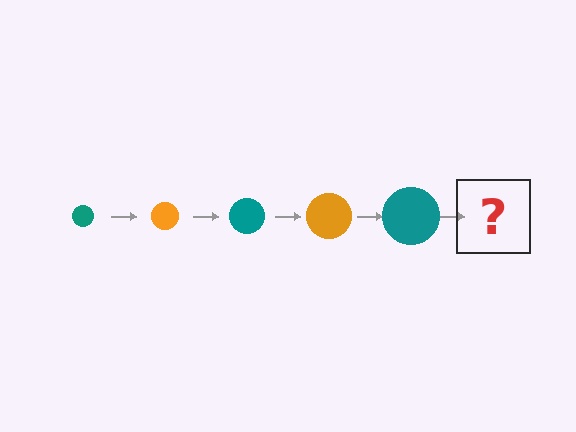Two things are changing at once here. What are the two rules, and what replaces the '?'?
The two rules are that the circle grows larger each step and the color cycles through teal and orange. The '?' should be an orange circle, larger than the previous one.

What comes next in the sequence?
The next element should be an orange circle, larger than the previous one.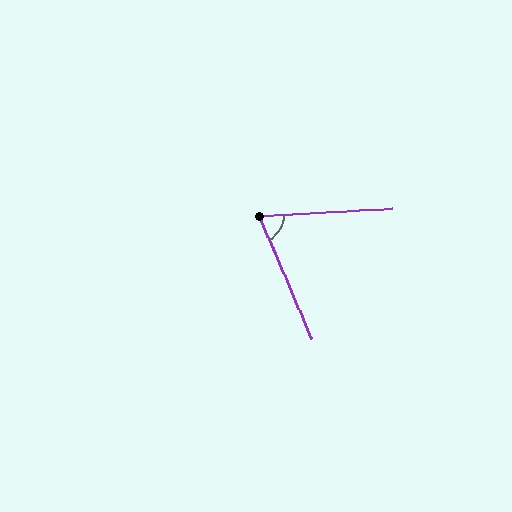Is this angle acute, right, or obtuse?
It is acute.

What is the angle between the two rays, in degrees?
Approximately 70 degrees.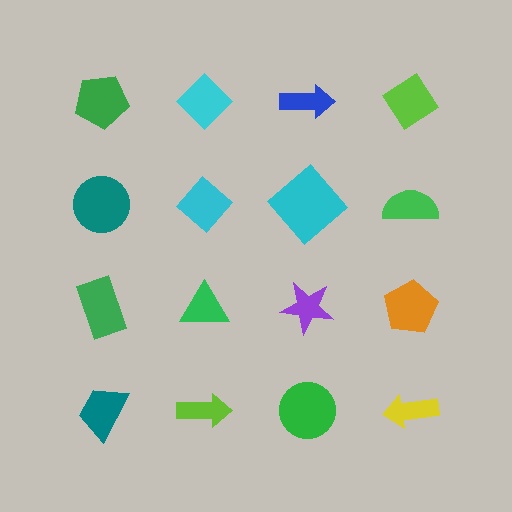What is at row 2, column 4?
A green semicircle.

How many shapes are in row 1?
4 shapes.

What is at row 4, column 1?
A teal trapezoid.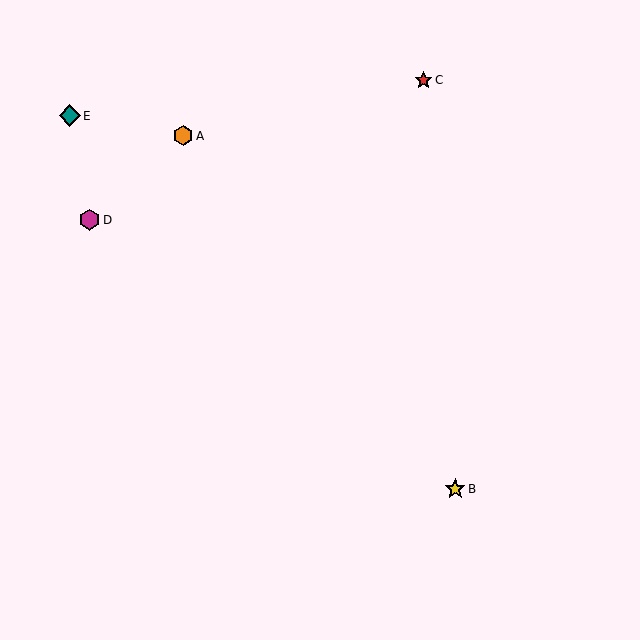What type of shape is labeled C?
Shape C is a red star.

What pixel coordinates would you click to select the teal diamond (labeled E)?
Click at (70, 116) to select the teal diamond E.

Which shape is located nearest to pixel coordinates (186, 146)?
The orange hexagon (labeled A) at (183, 136) is nearest to that location.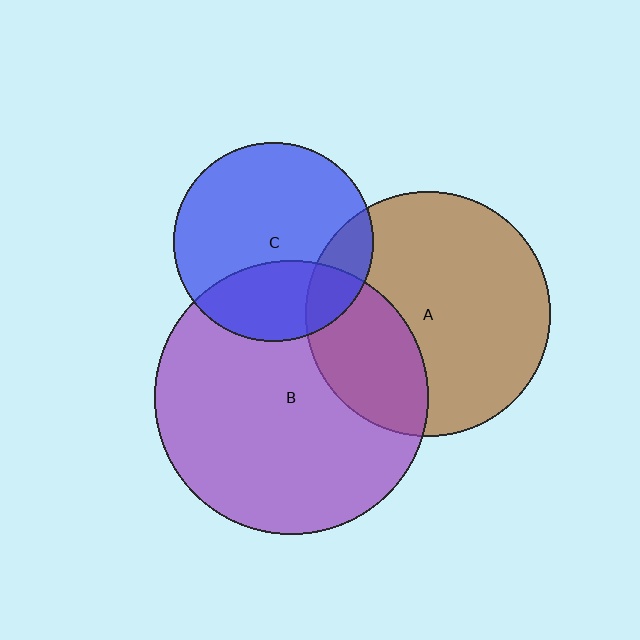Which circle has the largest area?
Circle B (purple).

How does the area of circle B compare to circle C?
Approximately 1.9 times.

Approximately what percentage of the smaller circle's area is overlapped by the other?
Approximately 15%.